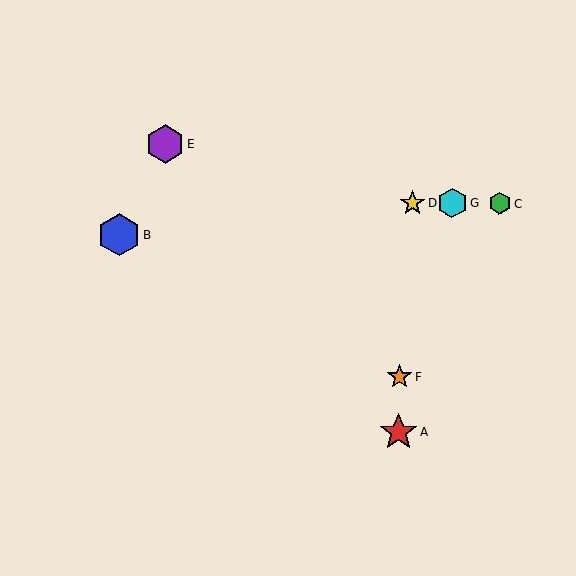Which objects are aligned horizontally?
Objects C, D, G are aligned horizontally.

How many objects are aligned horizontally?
3 objects (C, D, G) are aligned horizontally.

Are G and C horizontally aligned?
Yes, both are at y≈203.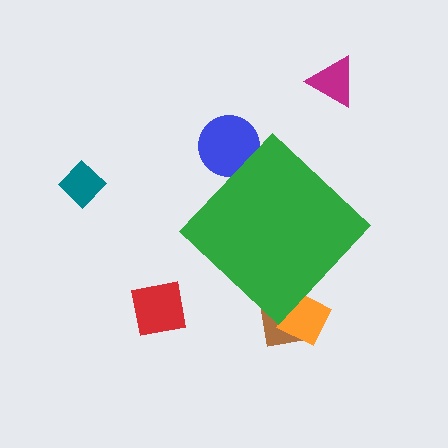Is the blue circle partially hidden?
Yes, the blue circle is partially hidden behind the green diamond.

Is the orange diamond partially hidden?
Yes, the orange diamond is partially hidden behind the green diamond.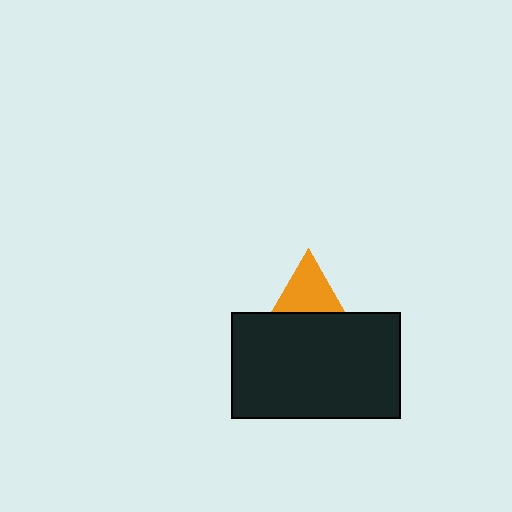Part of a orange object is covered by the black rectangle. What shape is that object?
It is a triangle.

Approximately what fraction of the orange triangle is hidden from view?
Roughly 49% of the orange triangle is hidden behind the black rectangle.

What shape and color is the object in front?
The object in front is a black rectangle.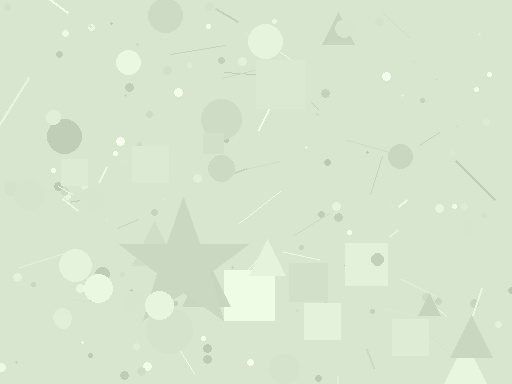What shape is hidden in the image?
A star is hidden in the image.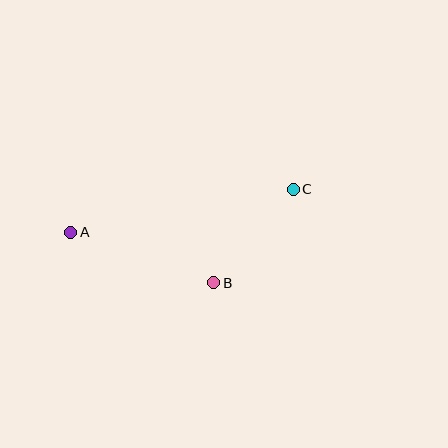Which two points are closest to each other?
Points B and C are closest to each other.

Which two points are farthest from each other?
Points A and C are farthest from each other.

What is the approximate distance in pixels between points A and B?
The distance between A and B is approximately 151 pixels.